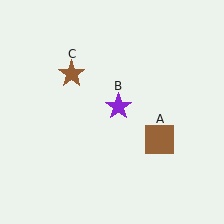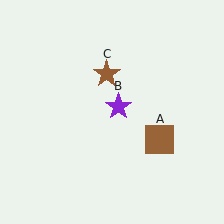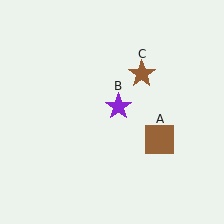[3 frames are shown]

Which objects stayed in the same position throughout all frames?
Brown square (object A) and purple star (object B) remained stationary.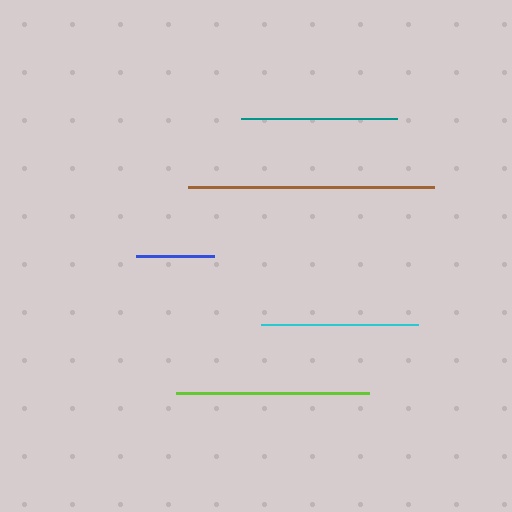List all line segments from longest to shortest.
From longest to shortest: brown, lime, cyan, teal, blue.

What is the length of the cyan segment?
The cyan segment is approximately 157 pixels long.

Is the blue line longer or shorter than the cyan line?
The cyan line is longer than the blue line.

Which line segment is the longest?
The brown line is the longest at approximately 246 pixels.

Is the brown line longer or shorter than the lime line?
The brown line is longer than the lime line.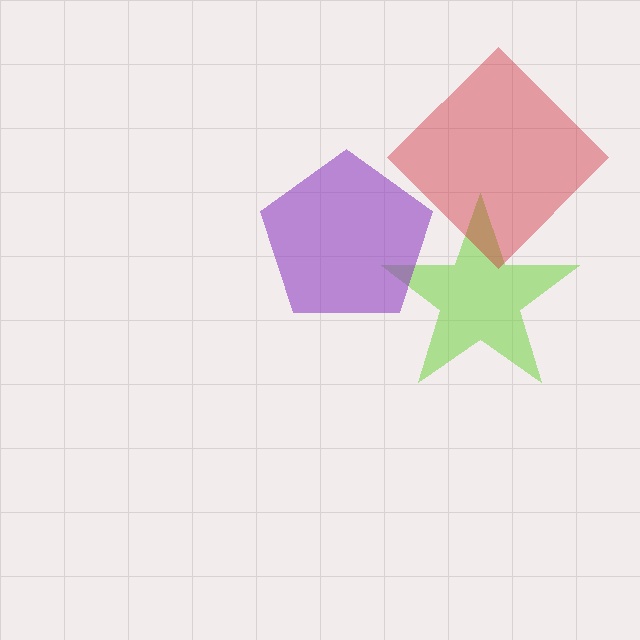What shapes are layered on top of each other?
The layered shapes are: a lime star, a red diamond, a purple pentagon.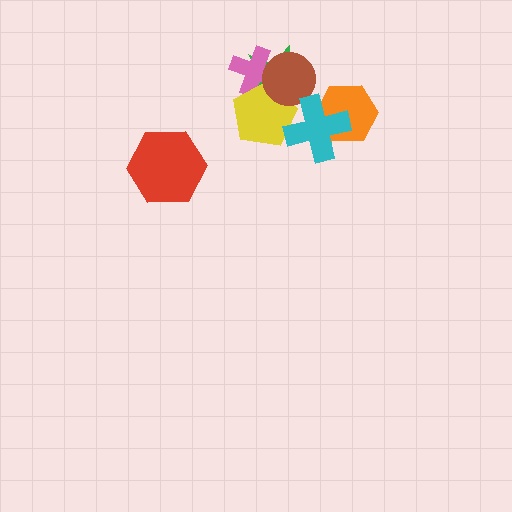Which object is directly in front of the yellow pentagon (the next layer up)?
The brown circle is directly in front of the yellow pentagon.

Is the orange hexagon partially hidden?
Yes, it is partially covered by another shape.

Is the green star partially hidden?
Yes, it is partially covered by another shape.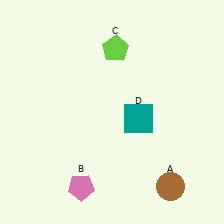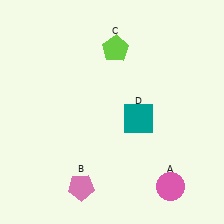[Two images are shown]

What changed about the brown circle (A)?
In Image 1, A is brown. In Image 2, it changed to pink.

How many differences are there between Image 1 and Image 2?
There is 1 difference between the two images.